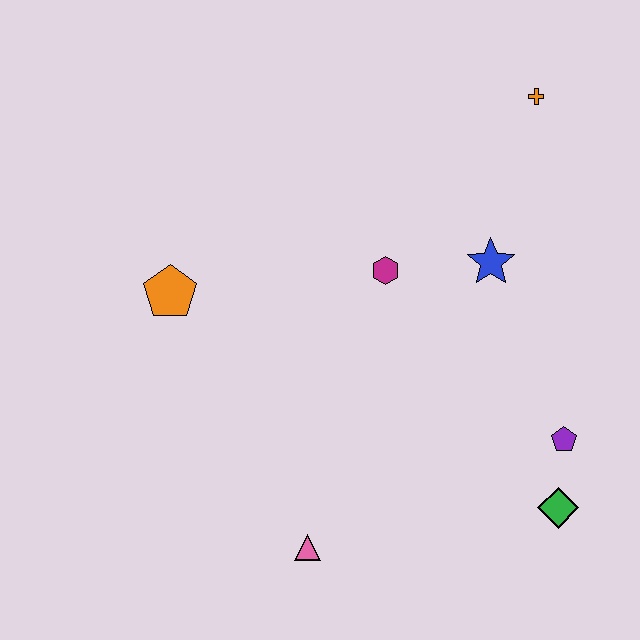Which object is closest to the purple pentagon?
The green diamond is closest to the purple pentagon.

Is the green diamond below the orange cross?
Yes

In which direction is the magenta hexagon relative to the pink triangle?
The magenta hexagon is above the pink triangle.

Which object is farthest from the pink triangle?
The orange cross is farthest from the pink triangle.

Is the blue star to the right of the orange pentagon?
Yes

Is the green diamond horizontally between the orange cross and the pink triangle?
No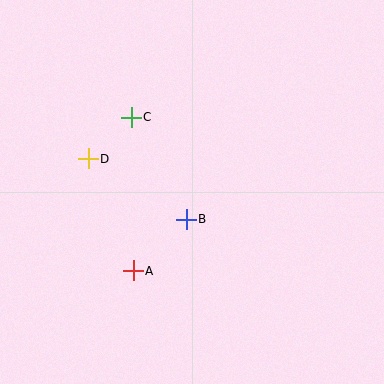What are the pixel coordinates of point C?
Point C is at (131, 117).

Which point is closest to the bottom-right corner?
Point B is closest to the bottom-right corner.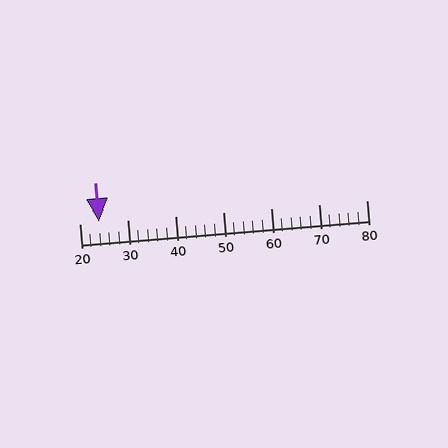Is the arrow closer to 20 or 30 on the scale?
The arrow is closer to 20.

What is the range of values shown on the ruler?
The ruler shows values from 20 to 80.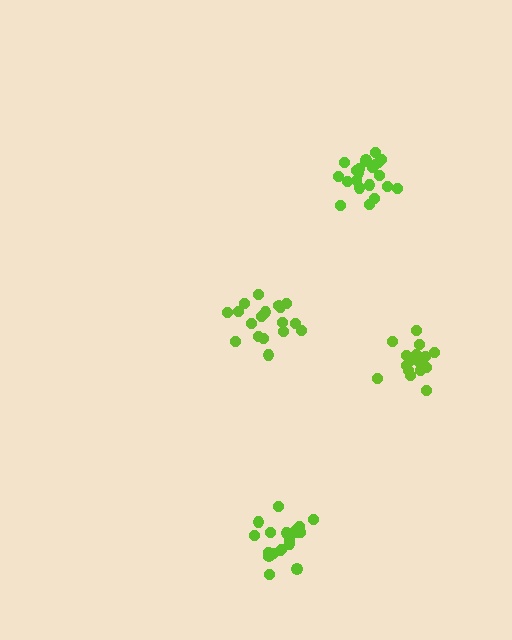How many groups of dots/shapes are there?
There are 4 groups.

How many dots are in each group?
Group 1: 18 dots, Group 2: 21 dots, Group 3: 17 dots, Group 4: 19 dots (75 total).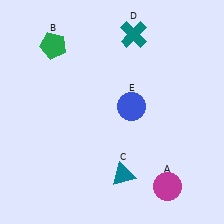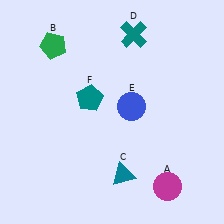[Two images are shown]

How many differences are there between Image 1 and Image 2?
There is 1 difference between the two images.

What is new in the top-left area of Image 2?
A teal pentagon (F) was added in the top-left area of Image 2.